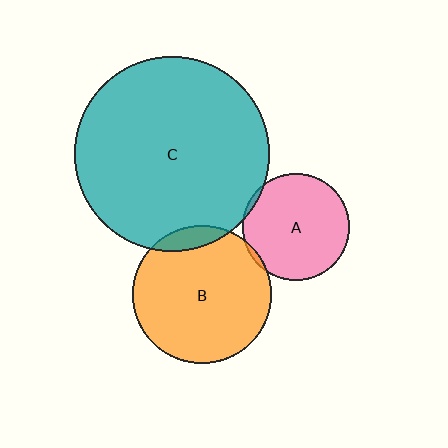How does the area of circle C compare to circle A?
Approximately 3.3 times.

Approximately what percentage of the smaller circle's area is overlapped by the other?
Approximately 5%.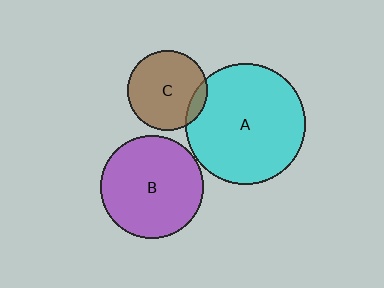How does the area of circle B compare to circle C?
Approximately 1.6 times.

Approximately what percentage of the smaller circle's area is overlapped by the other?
Approximately 10%.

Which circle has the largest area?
Circle A (cyan).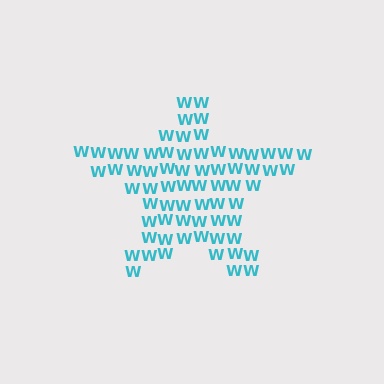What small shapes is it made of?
It is made of small letter W's.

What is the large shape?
The large shape is a star.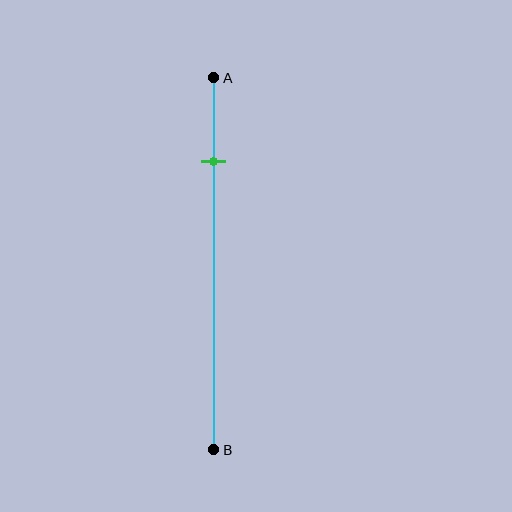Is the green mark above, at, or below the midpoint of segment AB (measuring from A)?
The green mark is above the midpoint of segment AB.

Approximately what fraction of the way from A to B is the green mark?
The green mark is approximately 20% of the way from A to B.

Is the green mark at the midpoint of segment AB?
No, the mark is at about 20% from A, not at the 50% midpoint.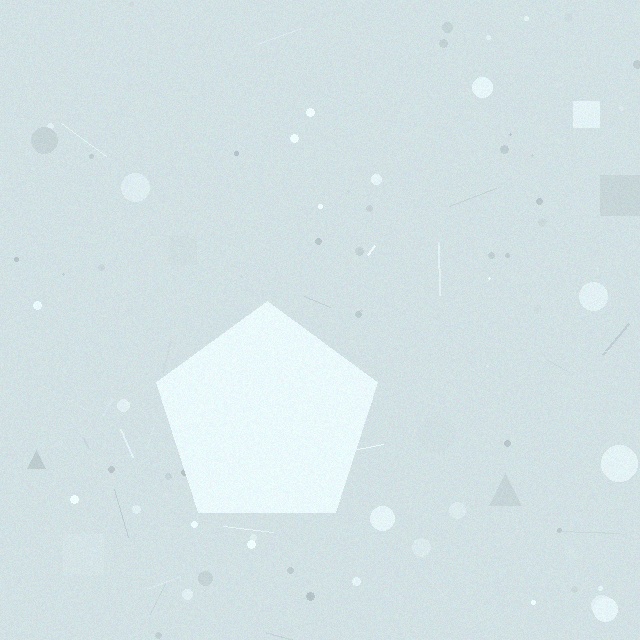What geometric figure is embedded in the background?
A pentagon is embedded in the background.